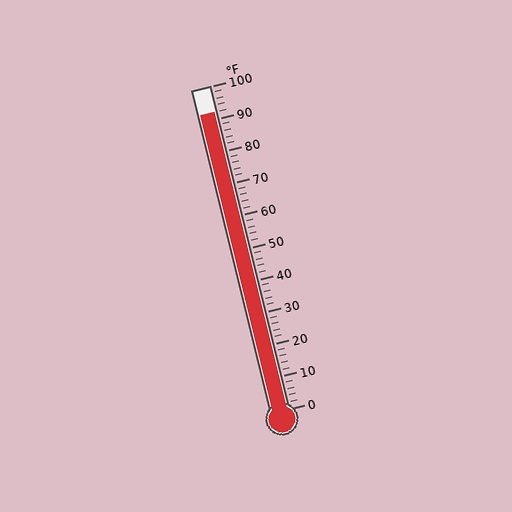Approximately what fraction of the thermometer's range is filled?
The thermometer is filled to approximately 90% of its range.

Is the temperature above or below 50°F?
The temperature is above 50°F.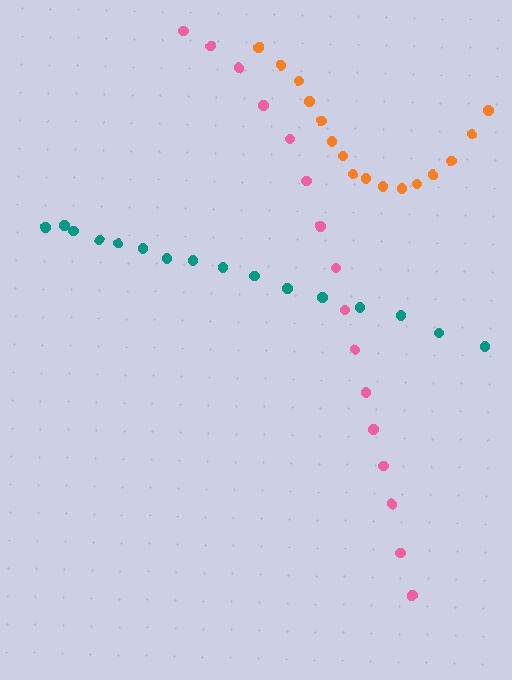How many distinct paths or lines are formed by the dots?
There are 3 distinct paths.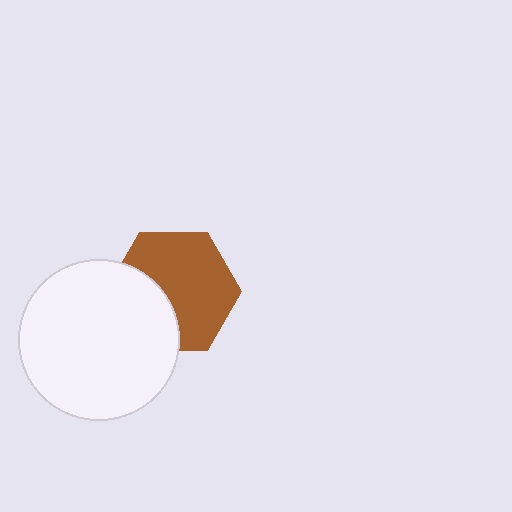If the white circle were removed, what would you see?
You would see the complete brown hexagon.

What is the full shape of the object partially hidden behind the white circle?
The partially hidden object is a brown hexagon.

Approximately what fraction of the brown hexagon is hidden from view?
Roughly 34% of the brown hexagon is hidden behind the white circle.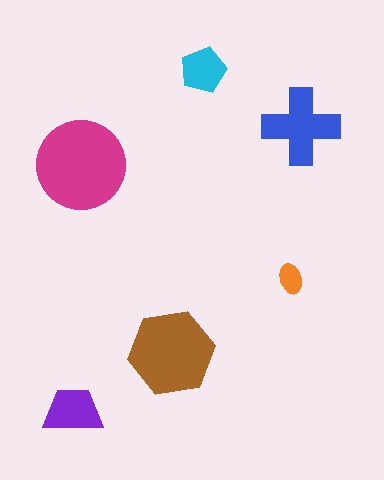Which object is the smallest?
The orange ellipse.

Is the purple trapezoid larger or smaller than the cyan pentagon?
Larger.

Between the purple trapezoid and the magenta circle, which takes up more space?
The magenta circle.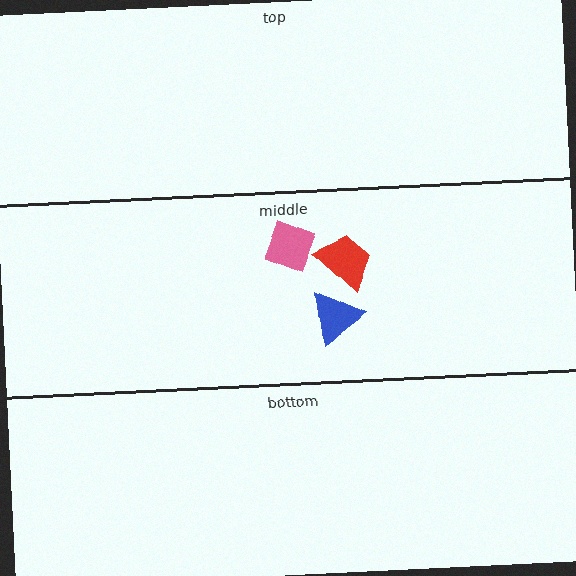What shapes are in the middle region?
The blue triangle, the pink diamond, the red trapezoid.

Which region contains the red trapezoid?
The middle region.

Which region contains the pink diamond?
The middle region.